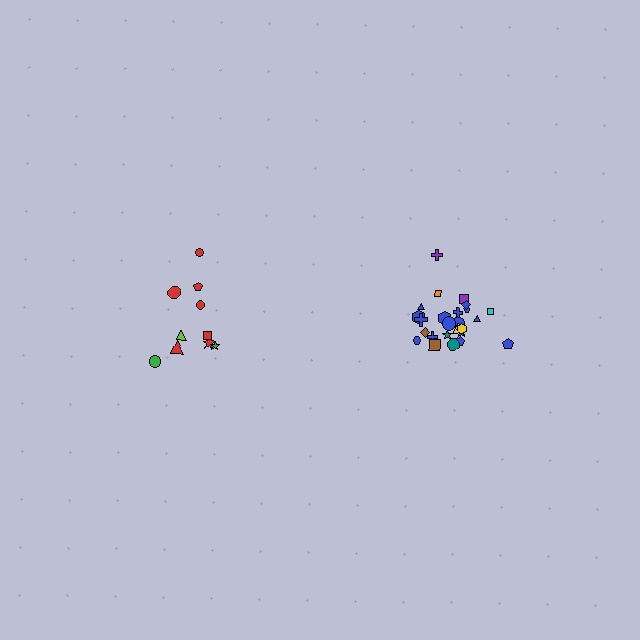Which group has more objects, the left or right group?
The right group.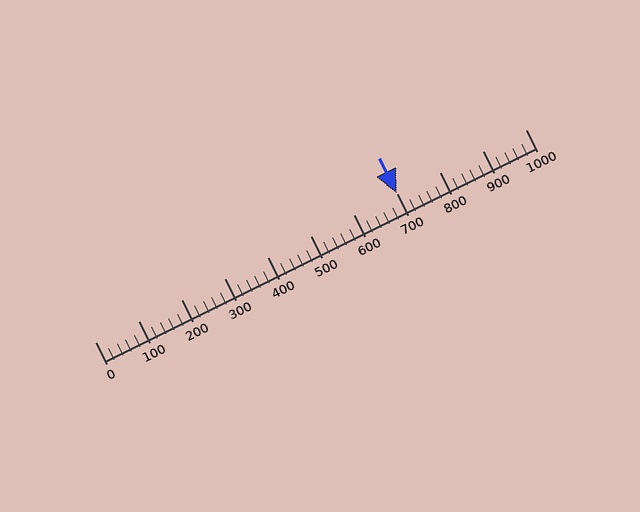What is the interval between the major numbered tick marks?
The major tick marks are spaced 100 units apart.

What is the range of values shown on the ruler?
The ruler shows values from 0 to 1000.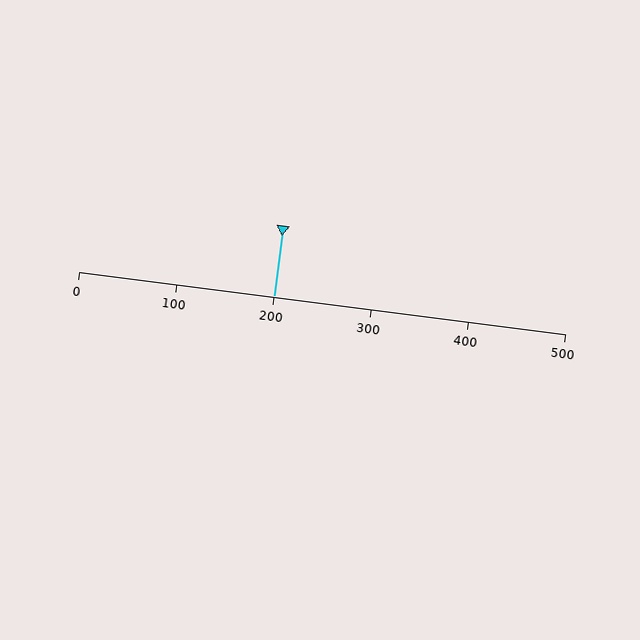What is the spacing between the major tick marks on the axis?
The major ticks are spaced 100 apart.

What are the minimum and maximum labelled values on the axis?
The axis runs from 0 to 500.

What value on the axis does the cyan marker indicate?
The marker indicates approximately 200.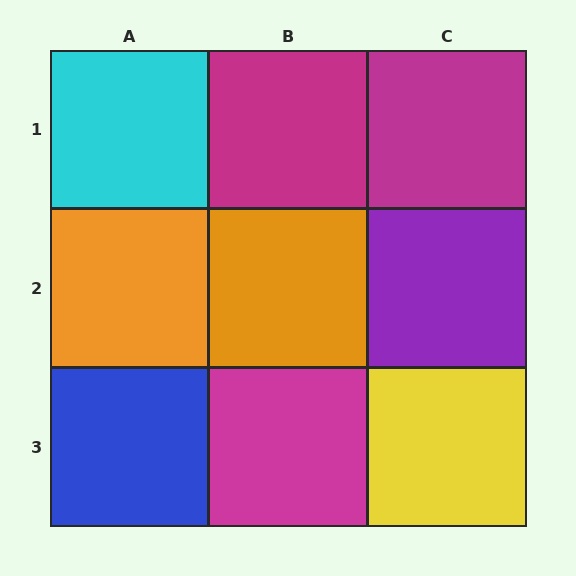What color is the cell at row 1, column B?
Magenta.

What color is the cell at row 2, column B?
Orange.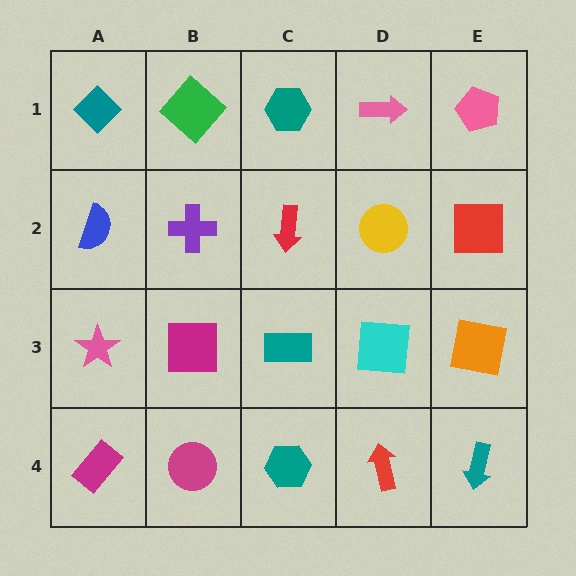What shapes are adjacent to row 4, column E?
An orange square (row 3, column E), a red arrow (row 4, column D).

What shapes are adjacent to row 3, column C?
A red arrow (row 2, column C), a teal hexagon (row 4, column C), a magenta square (row 3, column B), a cyan square (row 3, column D).